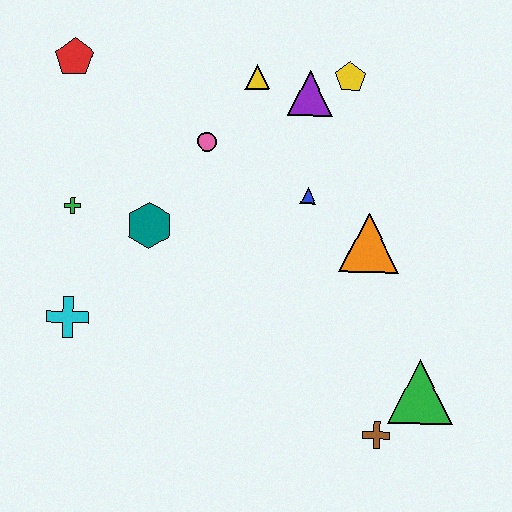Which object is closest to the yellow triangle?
The purple triangle is closest to the yellow triangle.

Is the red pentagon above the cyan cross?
Yes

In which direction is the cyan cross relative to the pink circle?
The cyan cross is below the pink circle.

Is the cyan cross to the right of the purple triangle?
No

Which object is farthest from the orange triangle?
The red pentagon is farthest from the orange triangle.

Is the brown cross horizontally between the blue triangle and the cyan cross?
No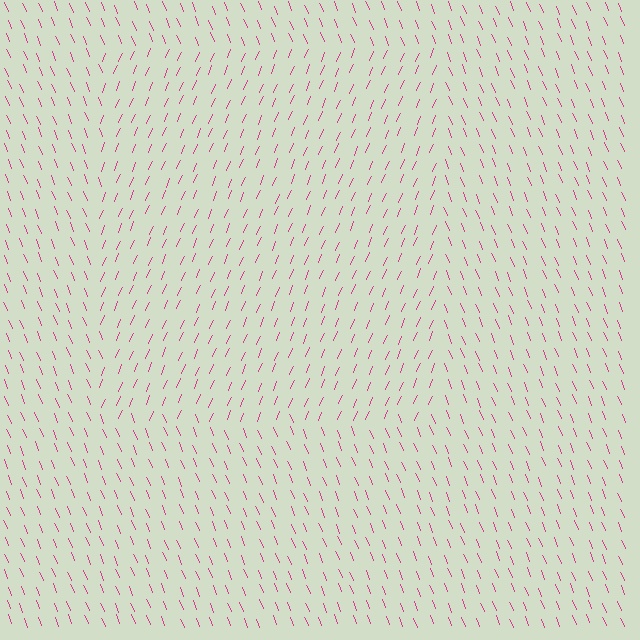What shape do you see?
I see a rectangle.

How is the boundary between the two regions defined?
The boundary is defined purely by a change in line orientation (approximately 45 degrees difference). All lines are the same color and thickness.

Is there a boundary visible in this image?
Yes, there is a texture boundary formed by a change in line orientation.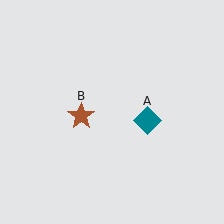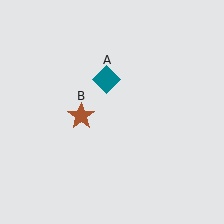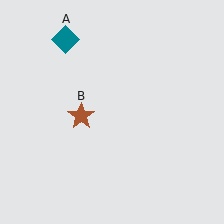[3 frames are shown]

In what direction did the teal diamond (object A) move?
The teal diamond (object A) moved up and to the left.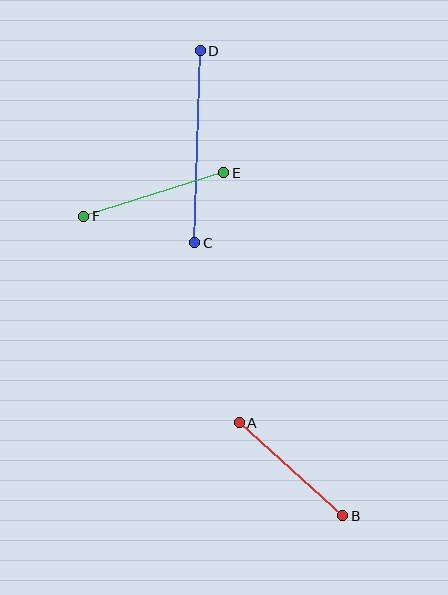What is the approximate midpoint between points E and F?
The midpoint is at approximately (154, 195) pixels.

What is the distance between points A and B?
The distance is approximately 139 pixels.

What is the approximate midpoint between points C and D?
The midpoint is at approximately (197, 147) pixels.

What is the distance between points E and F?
The distance is approximately 147 pixels.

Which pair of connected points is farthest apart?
Points C and D are farthest apart.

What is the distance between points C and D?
The distance is approximately 192 pixels.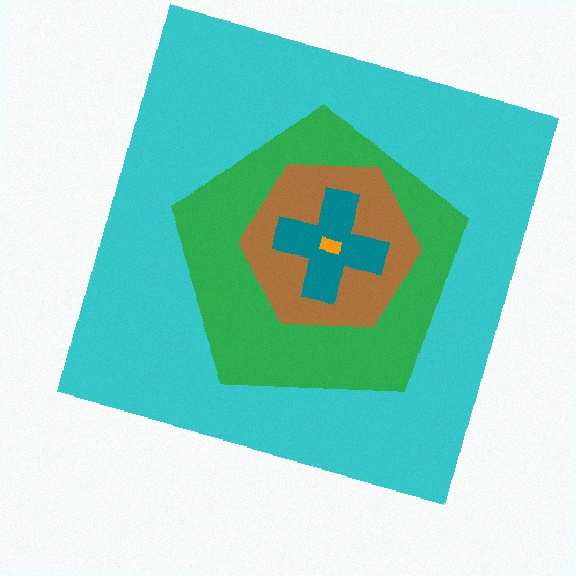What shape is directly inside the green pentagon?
The brown hexagon.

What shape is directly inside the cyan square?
The green pentagon.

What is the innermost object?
The orange rectangle.